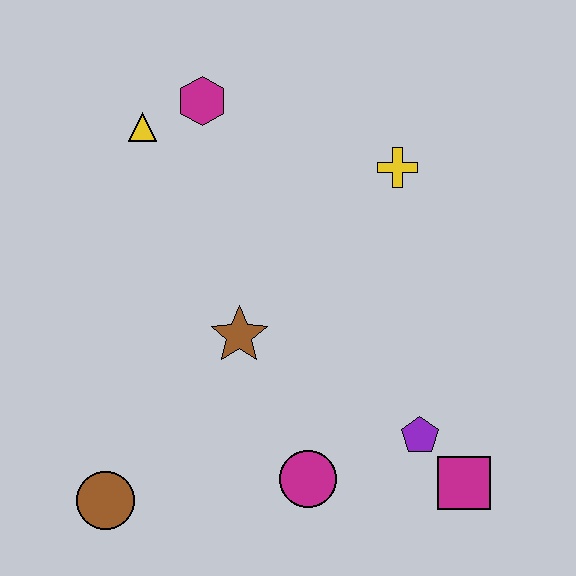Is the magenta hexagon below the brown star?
No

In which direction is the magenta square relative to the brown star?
The magenta square is to the right of the brown star.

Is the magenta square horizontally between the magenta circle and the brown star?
No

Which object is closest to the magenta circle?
The purple pentagon is closest to the magenta circle.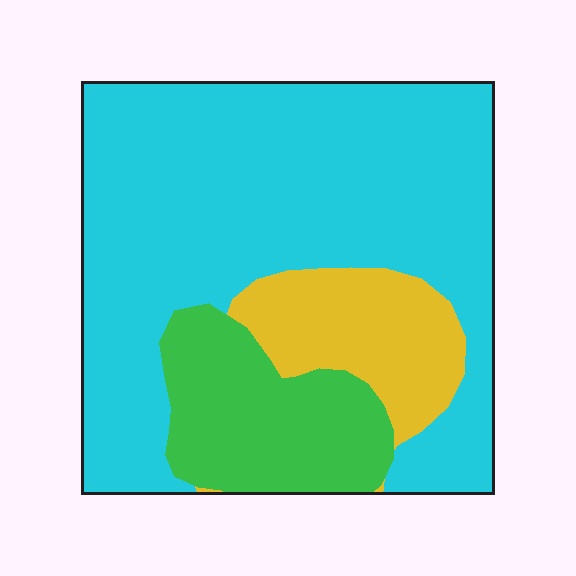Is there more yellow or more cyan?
Cyan.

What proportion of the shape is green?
Green covers roughly 20% of the shape.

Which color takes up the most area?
Cyan, at roughly 65%.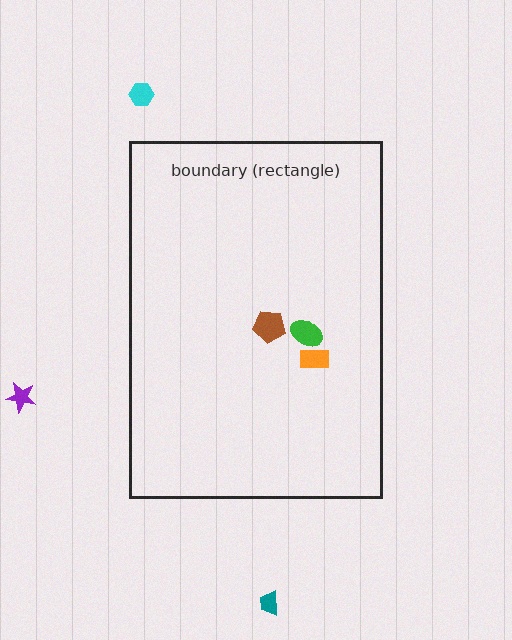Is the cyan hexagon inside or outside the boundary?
Outside.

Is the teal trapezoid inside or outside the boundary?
Outside.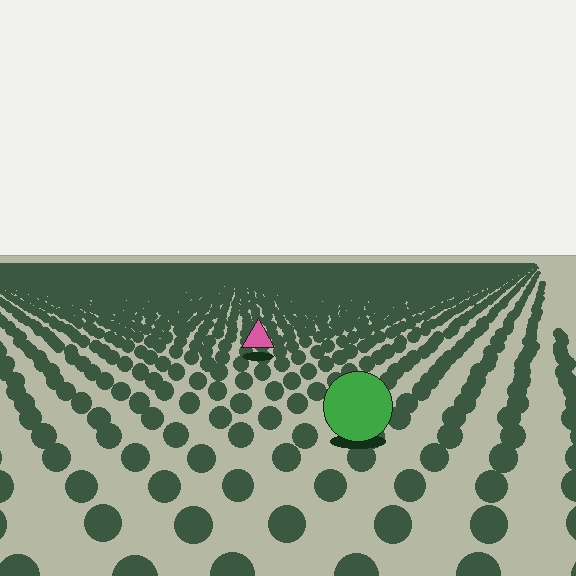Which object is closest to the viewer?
The green circle is closest. The texture marks near it are larger and more spread out.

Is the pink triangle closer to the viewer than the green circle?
No. The green circle is closer — you can tell from the texture gradient: the ground texture is coarser near it.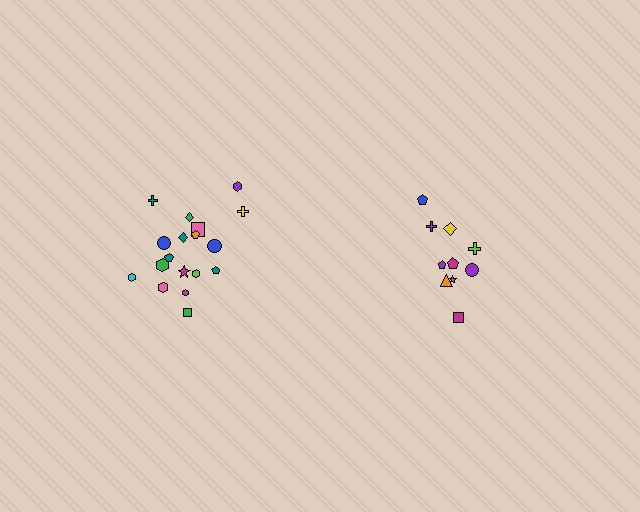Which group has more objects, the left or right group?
The left group.